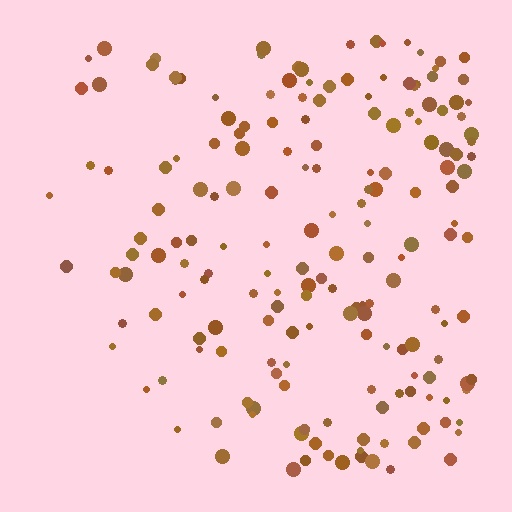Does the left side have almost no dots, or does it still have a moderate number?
Still a moderate number, just noticeably fewer than the right.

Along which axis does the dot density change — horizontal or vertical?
Horizontal.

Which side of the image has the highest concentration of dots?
The right.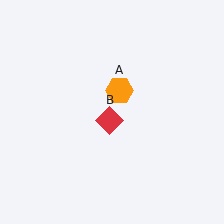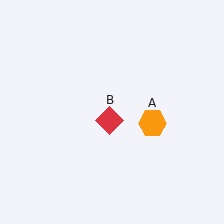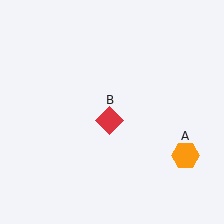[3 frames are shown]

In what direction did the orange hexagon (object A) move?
The orange hexagon (object A) moved down and to the right.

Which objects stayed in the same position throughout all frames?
Red diamond (object B) remained stationary.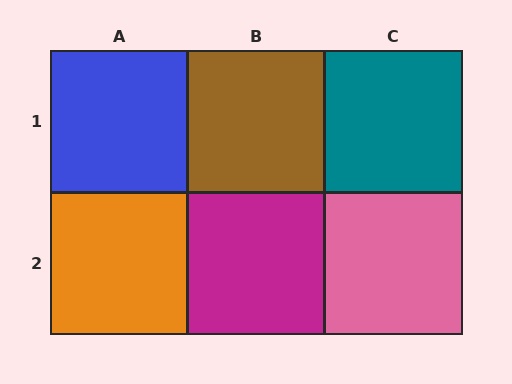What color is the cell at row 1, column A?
Blue.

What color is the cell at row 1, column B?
Brown.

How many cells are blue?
1 cell is blue.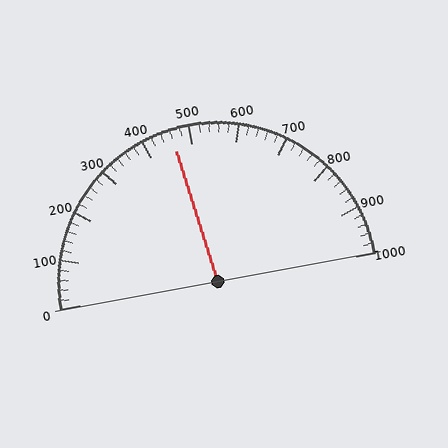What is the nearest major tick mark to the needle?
The nearest major tick mark is 500.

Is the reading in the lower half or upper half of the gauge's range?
The reading is in the lower half of the range (0 to 1000).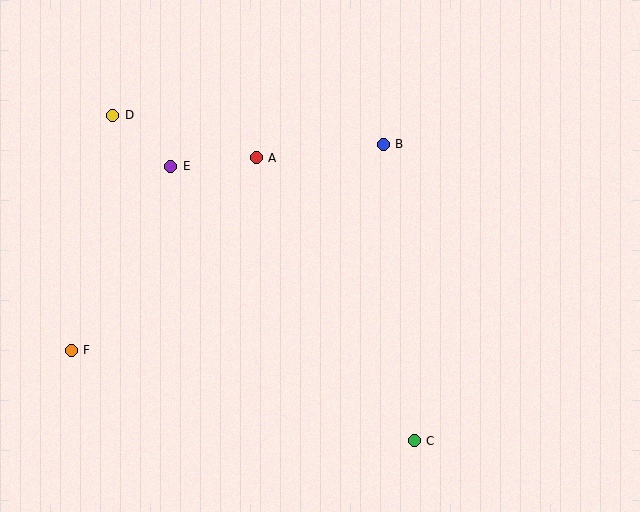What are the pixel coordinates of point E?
Point E is at (171, 166).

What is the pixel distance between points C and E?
The distance between C and E is 367 pixels.